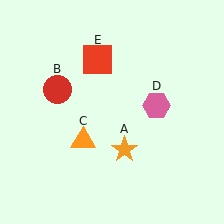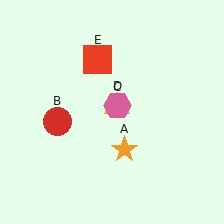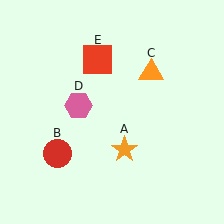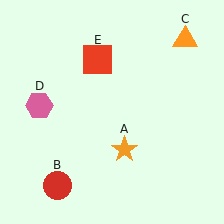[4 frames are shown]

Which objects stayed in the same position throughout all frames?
Orange star (object A) and red square (object E) remained stationary.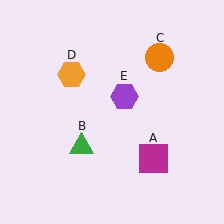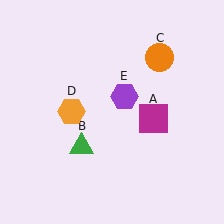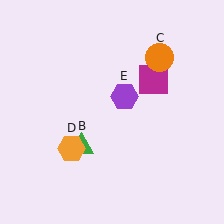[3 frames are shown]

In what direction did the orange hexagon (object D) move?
The orange hexagon (object D) moved down.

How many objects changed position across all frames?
2 objects changed position: magenta square (object A), orange hexagon (object D).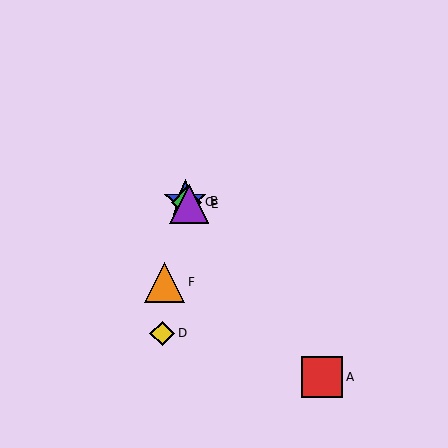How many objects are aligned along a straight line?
3 objects (B, C, E) are aligned along a straight line.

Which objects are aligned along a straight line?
Objects B, C, E are aligned along a straight line.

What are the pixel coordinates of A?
Object A is at (322, 377).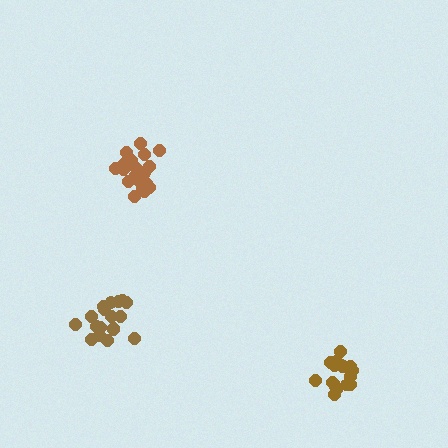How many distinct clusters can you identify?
There are 3 distinct clusters.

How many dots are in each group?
Group 1: 20 dots, Group 2: 19 dots, Group 3: 18 dots (57 total).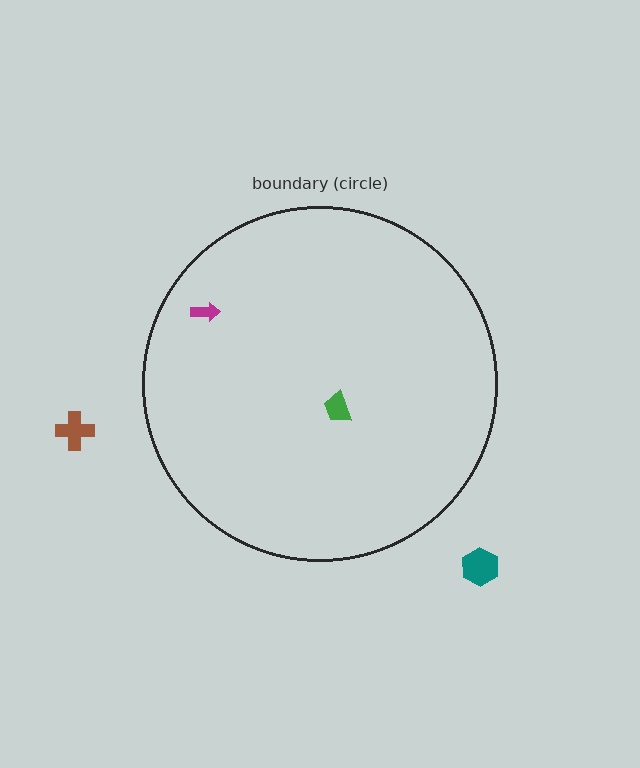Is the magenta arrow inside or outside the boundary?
Inside.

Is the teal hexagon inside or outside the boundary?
Outside.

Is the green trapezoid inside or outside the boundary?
Inside.